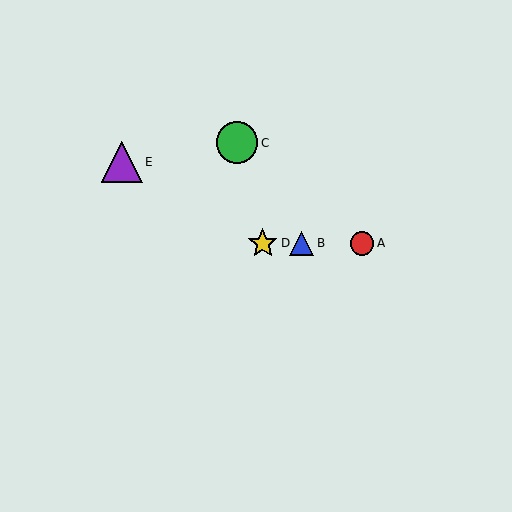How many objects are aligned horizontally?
3 objects (A, B, D) are aligned horizontally.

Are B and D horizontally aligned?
Yes, both are at y≈243.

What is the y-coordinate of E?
Object E is at y≈162.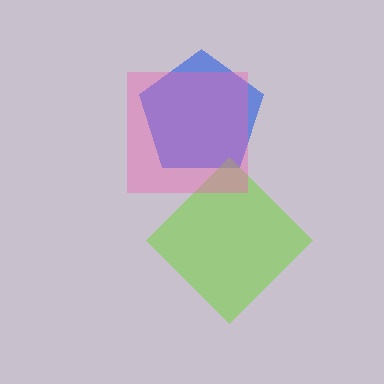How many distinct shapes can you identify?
There are 3 distinct shapes: a blue pentagon, a lime diamond, a pink square.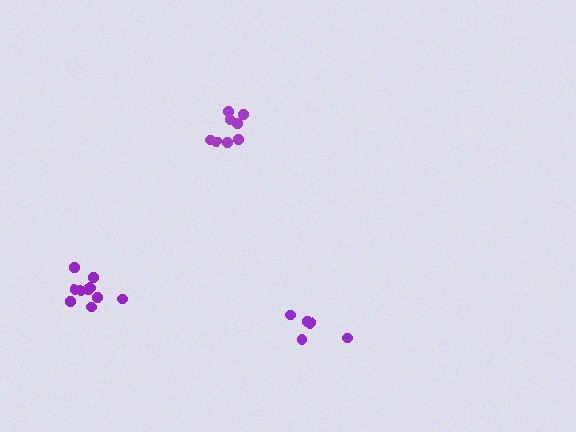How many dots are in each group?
Group 1: 8 dots, Group 2: 5 dots, Group 3: 10 dots (23 total).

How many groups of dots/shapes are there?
There are 3 groups.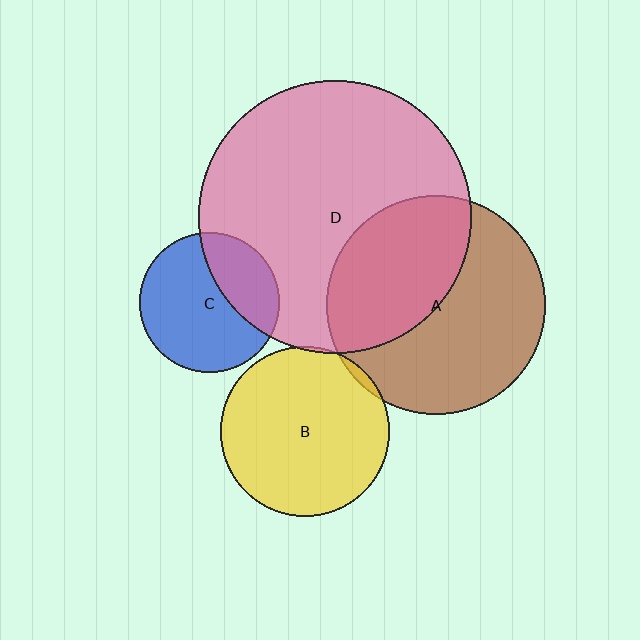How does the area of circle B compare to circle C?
Approximately 1.5 times.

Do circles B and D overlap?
Yes.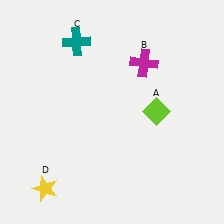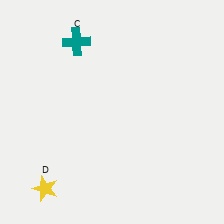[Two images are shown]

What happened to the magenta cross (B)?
The magenta cross (B) was removed in Image 2. It was in the top-right area of Image 1.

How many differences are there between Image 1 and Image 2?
There are 2 differences between the two images.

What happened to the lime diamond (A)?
The lime diamond (A) was removed in Image 2. It was in the top-right area of Image 1.